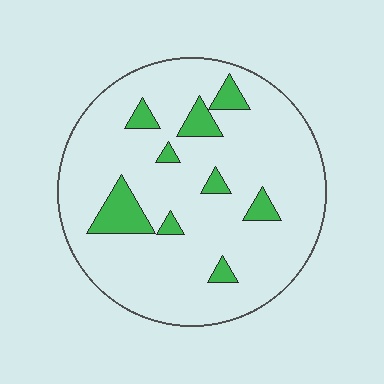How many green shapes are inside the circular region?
9.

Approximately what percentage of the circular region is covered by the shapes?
Approximately 10%.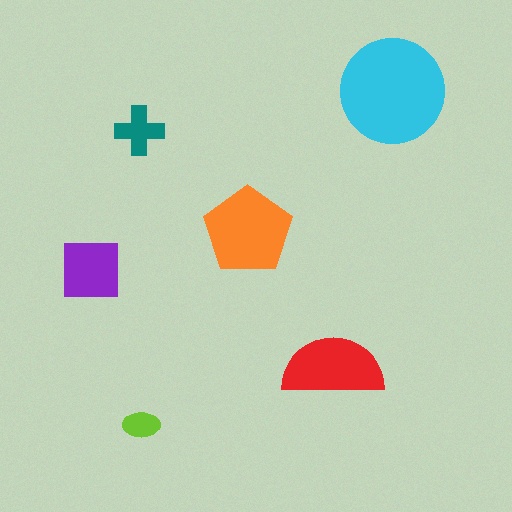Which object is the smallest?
The lime ellipse.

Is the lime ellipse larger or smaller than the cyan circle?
Smaller.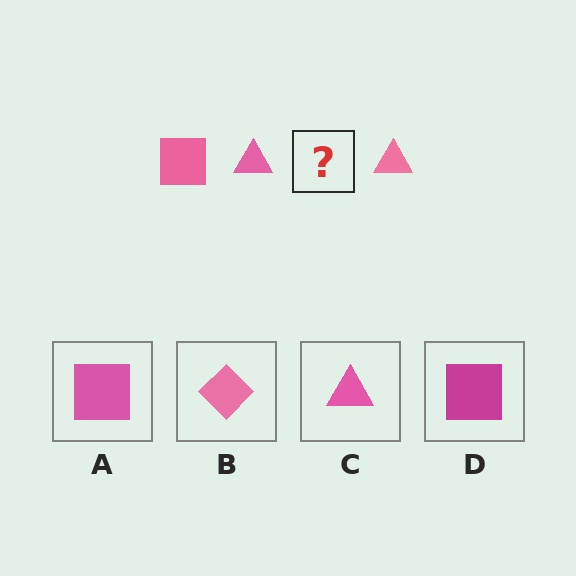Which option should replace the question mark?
Option A.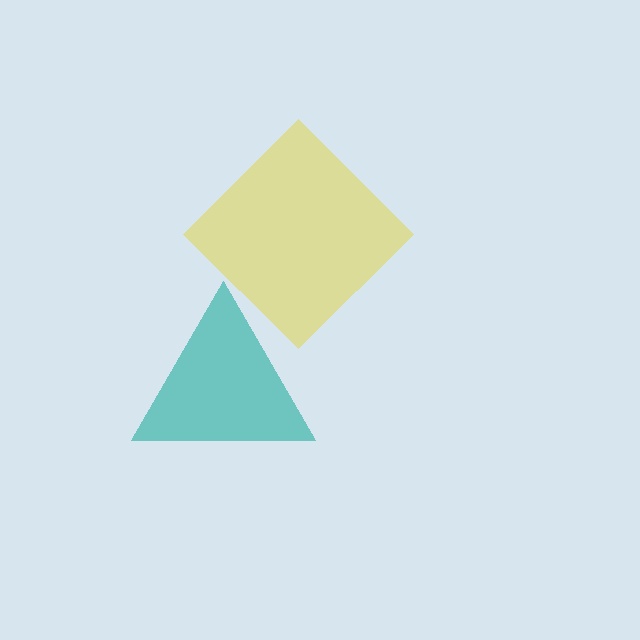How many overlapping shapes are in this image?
There are 2 overlapping shapes in the image.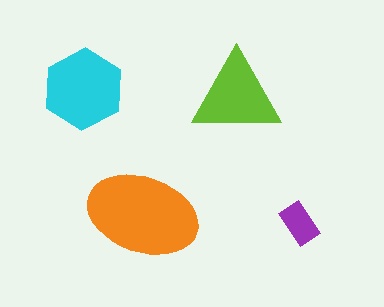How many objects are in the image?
There are 4 objects in the image.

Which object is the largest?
The orange ellipse.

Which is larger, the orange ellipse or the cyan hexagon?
The orange ellipse.